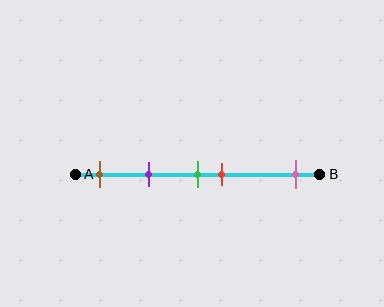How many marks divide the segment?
There are 5 marks dividing the segment.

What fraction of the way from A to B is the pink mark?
The pink mark is approximately 90% (0.9) of the way from A to B.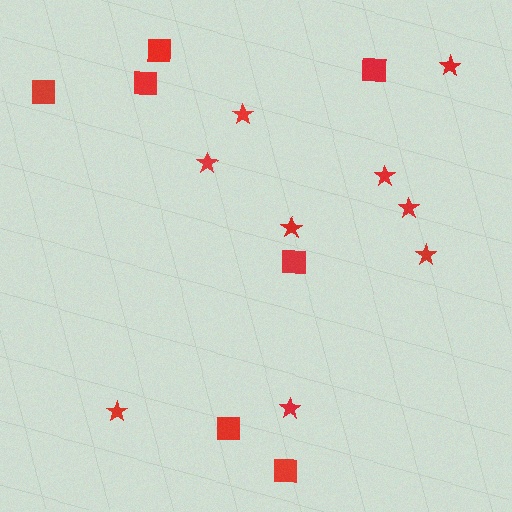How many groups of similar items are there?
There are 2 groups: one group of stars (9) and one group of squares (7).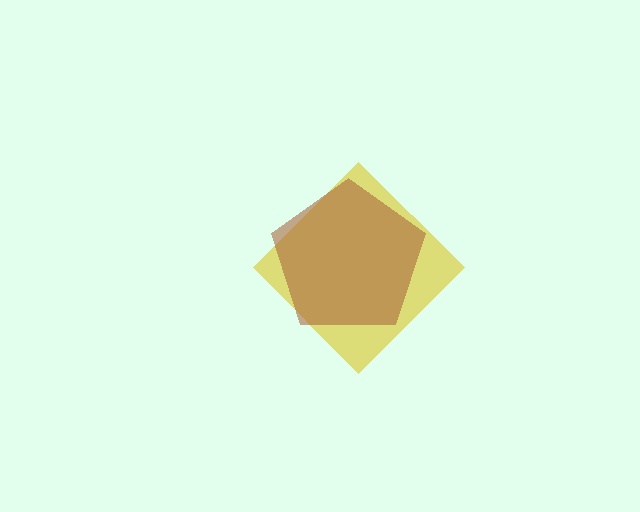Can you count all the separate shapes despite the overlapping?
Yes, there are 2 separate shapes.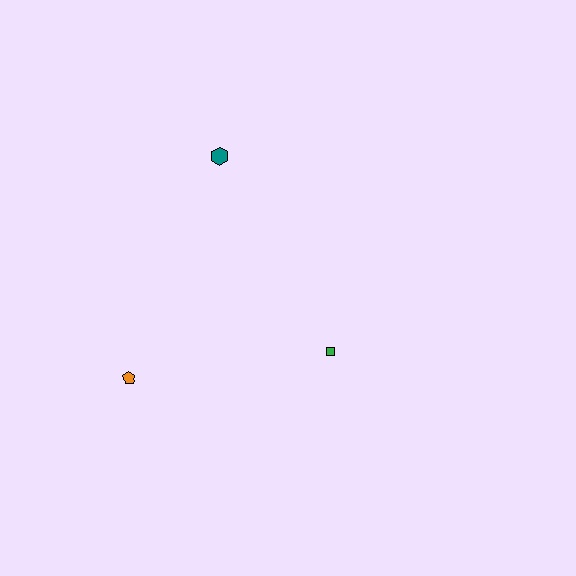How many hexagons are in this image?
There is 1 hexagon.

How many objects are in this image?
There are 3 objects.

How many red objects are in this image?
There are no red objects.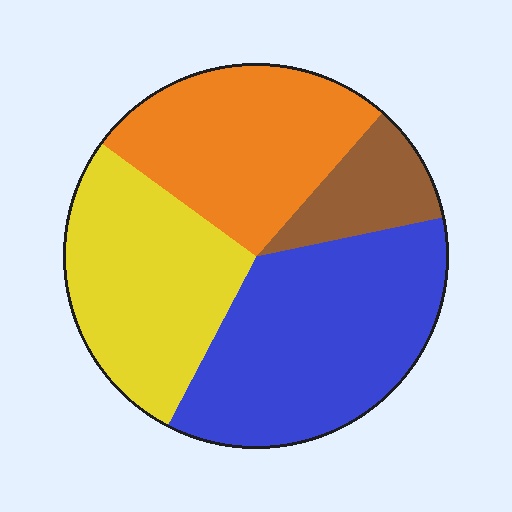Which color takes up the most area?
Blue, at roughly 35%.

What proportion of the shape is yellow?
Yellow takes up about one quarter (1/4) of the shape.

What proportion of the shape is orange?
Orange takes up about one quarter (1/4) of the shape.